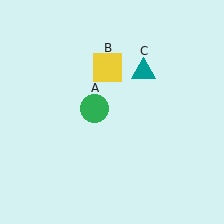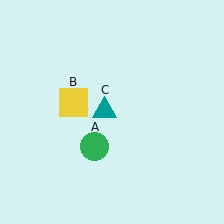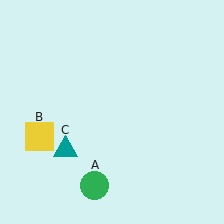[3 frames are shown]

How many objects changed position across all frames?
3 objects changed position: green circle (object A), yellow square (object B), teal triangle (object C).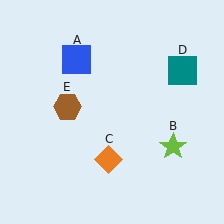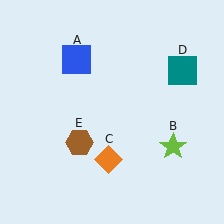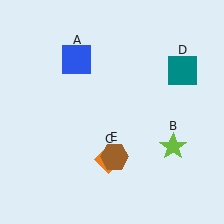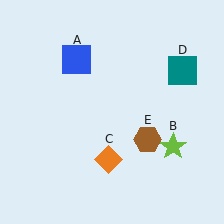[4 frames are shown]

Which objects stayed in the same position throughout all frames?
Blue square (object A) and lime star (object B) and orange diamond (object C) and teal square (object D) remained stationary.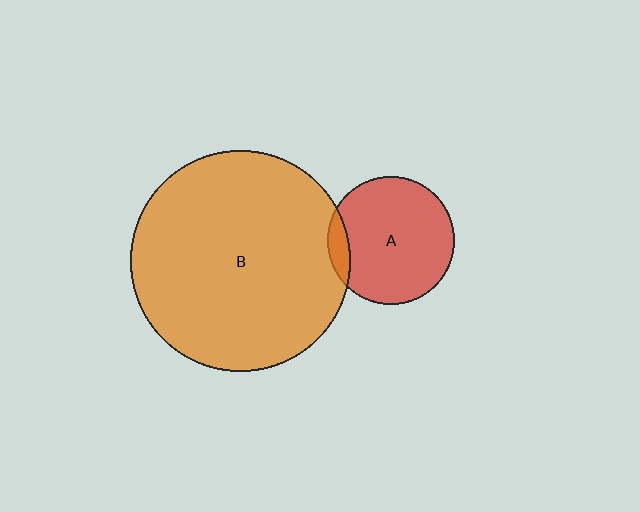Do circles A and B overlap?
Yes.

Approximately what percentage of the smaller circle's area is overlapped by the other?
Approximately 10%.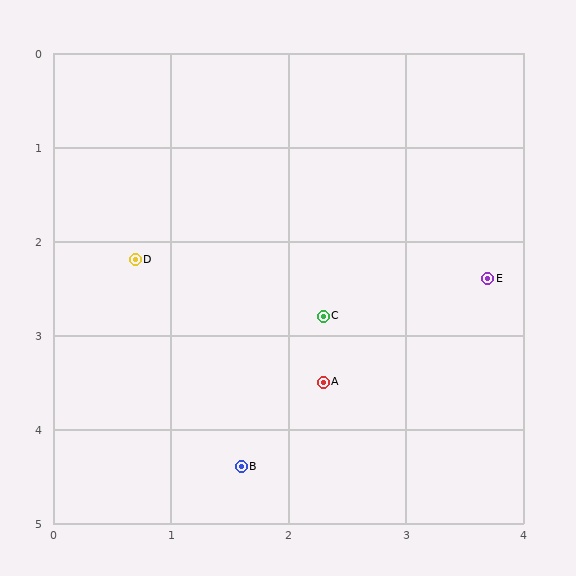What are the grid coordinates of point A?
Point A is at approximately (2.3, 3.5).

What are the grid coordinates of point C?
Point C is at approximately (2.3, 2.8).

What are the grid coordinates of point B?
Point B is at approximately (1.6, 4.4).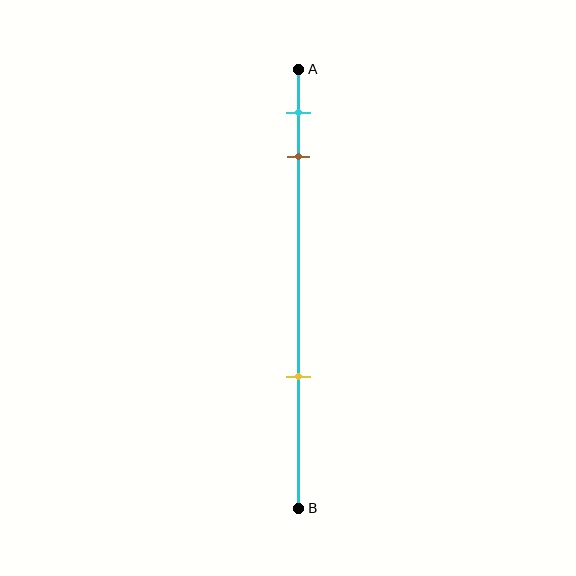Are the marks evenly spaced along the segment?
No, the marks are not evenly spaced.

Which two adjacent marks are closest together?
The cyan and brown marks are the closest adjacent pair.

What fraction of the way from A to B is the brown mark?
The brown mark is approximately 20% (0.2) of the way from A to B.